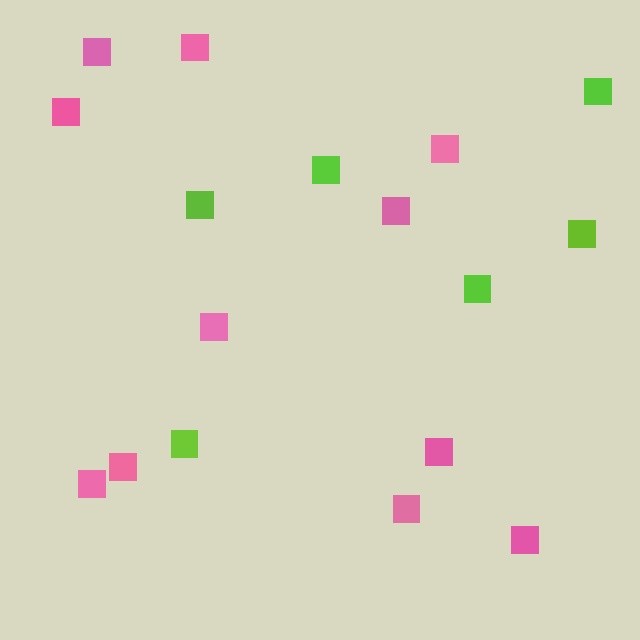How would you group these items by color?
There are 2 groups: one group of lime squares (6) and one group of pink squares (11).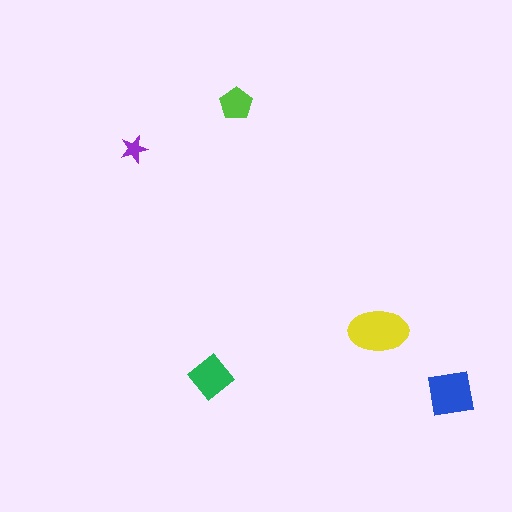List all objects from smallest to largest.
The purple star, the lime pentagon, the green diamond, the blue square, the yellow ellipse.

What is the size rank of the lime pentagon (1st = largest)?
4th.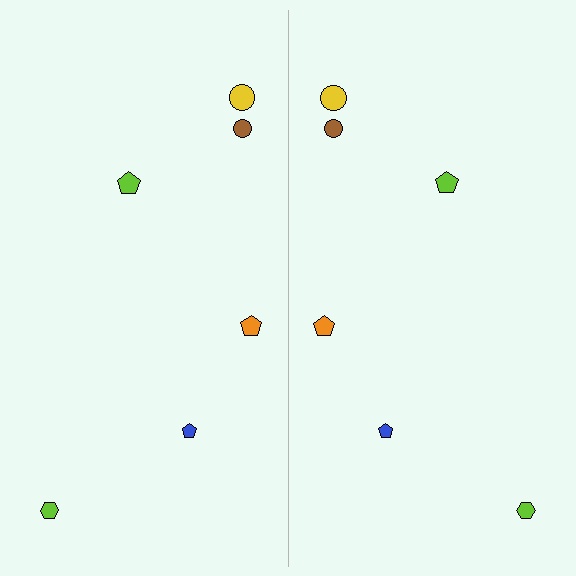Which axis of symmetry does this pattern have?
The pattern has a vertical axis of symmetry running through the center of the image.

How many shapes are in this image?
There are 12 shapes in this image.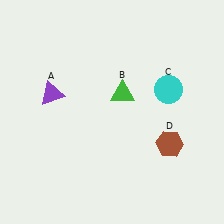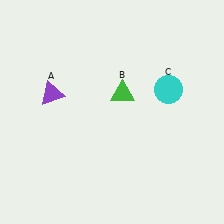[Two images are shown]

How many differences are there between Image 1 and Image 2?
There is 1 difference between the two images.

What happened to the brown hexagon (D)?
The brown hexagon (D) was removed in Image 2. It was in the bottom-right area of Image 1.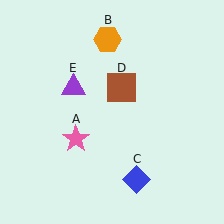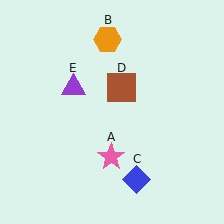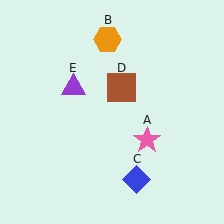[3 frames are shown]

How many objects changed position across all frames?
1 object changed position: pink star (object A).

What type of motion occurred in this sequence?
The pink star (object A) rotated counterclockwise around the center of the scene.